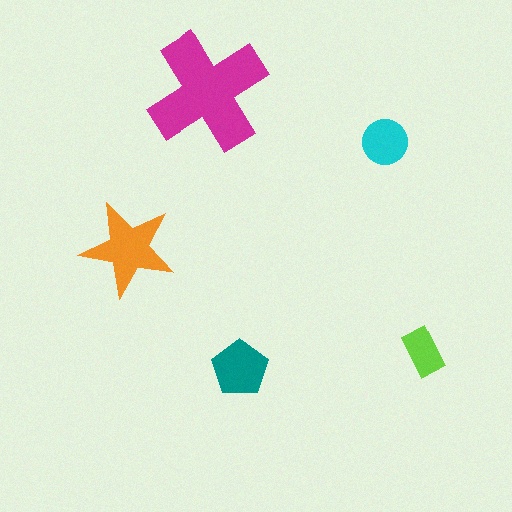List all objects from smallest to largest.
The lime rectangle, the cyan circle, the teal pentagon, the orange star, the magenta cross.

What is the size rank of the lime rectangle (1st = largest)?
5th.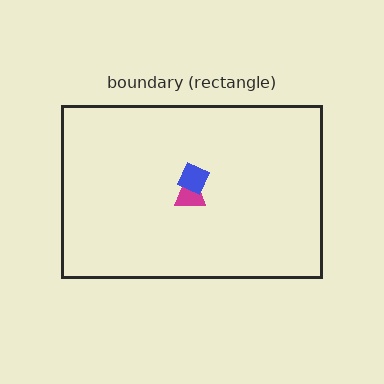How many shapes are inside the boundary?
2 inside, 0 outside.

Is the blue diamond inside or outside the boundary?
Inside.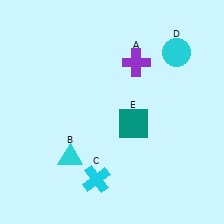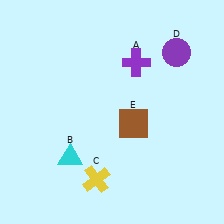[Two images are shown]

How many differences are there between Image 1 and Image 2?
There are 3 differences between the two images.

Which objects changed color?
C changed from cyan to yellow. D changed from cyan to purple. E changed from teal to brown.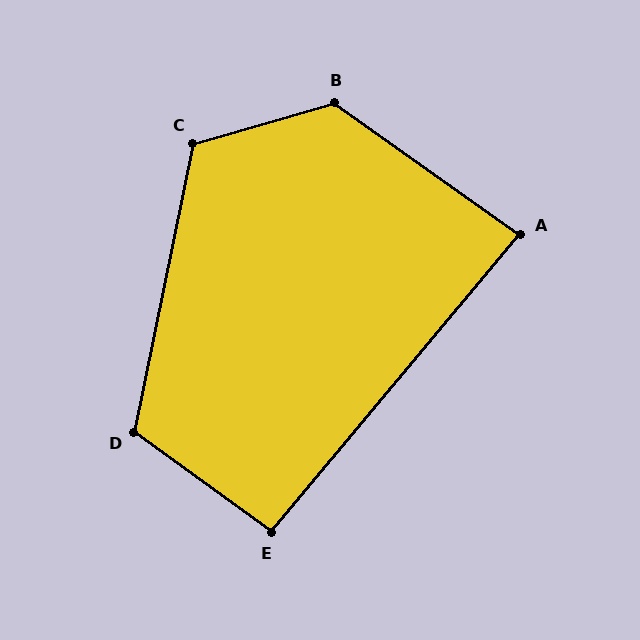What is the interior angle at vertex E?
Approximately 94 degrees (approximately right).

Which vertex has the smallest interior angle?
A, at approximately 85 degrees.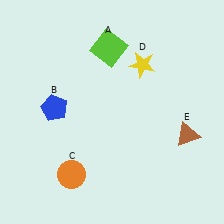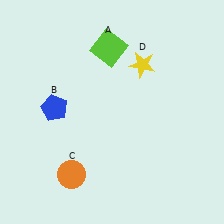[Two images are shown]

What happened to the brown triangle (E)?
The brown triangle (E) was removed in Image 2. It was in the bottom-right area of Image 1.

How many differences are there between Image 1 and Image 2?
There is 1 difference between the two images.